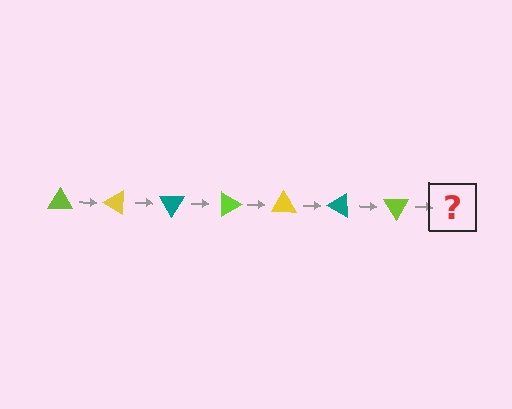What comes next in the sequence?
The next element should be a yellow triangle, rotated 210 degrees from the start.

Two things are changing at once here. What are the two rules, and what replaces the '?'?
The two rules are that it rotates 30 degrees each step and the color cycles through lime, yellow, and teal. The '?' should be a yellow triangle, rotated 210 degrees from the start.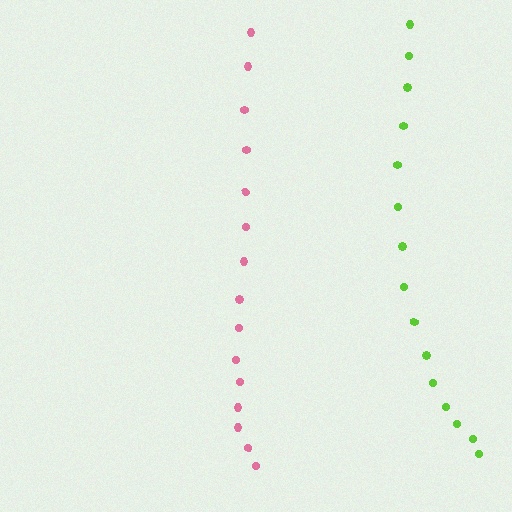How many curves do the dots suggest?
There are 2 distinct paths.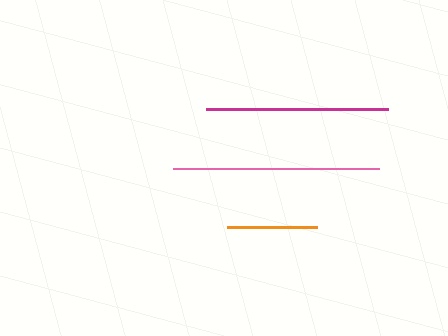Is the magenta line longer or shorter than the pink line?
The pink line is longer than the magenta line.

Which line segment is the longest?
The pink line is the longest at approximately 206 pixels.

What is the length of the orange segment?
The orange segment is approximately 90 pixels long.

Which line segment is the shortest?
The orange line is the shortest at approximately 90 pixels.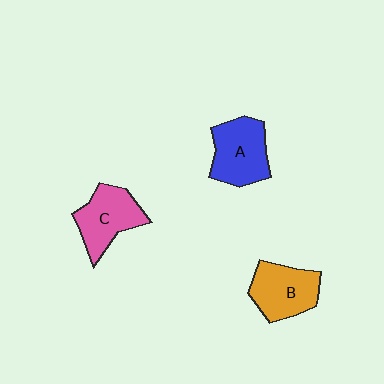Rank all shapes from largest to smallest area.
From largest to smallest: A (blue), C (pink), B (orange).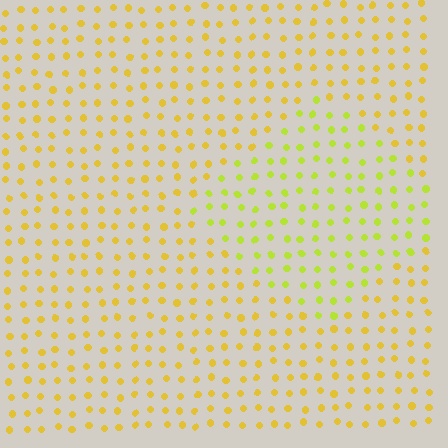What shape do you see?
I see a diamond.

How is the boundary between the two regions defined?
The boundary is defined purely by a slight shift in hue (about 28 degrees). Spacing, size, and orientation are identical on both sides.